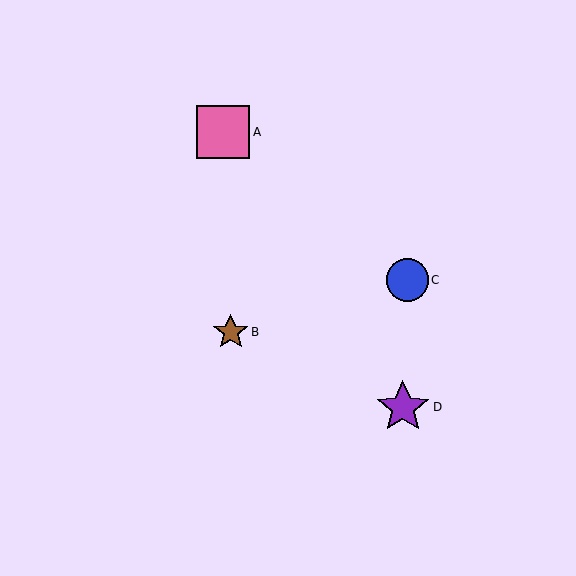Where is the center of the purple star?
The center of the purple star is at (403, 407).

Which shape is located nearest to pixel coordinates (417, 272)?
The blue circle (labeled C) at (407, 280) is nearest to that location.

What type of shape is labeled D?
Shape D is a purple star.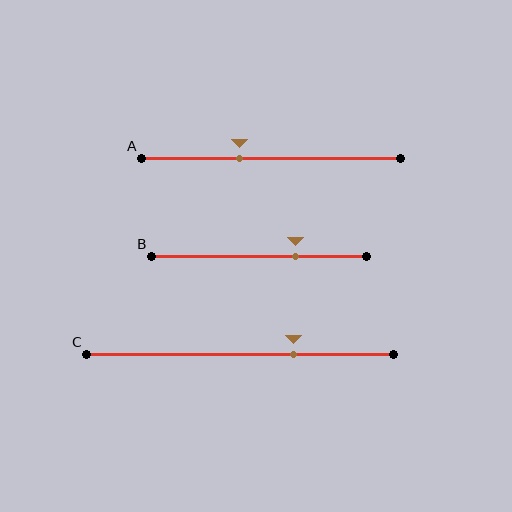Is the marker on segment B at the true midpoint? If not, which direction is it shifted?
No, the marker on segment B is shifted to the right by about 17% of the segment length.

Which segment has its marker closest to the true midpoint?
Segment A has its marker closest to the true midpoint.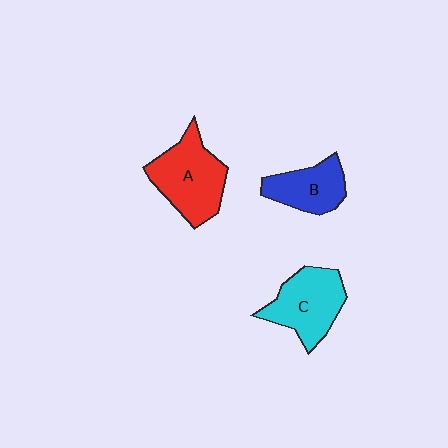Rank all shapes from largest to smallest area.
From largest to smallest: A (red), C (cyan), B (blue).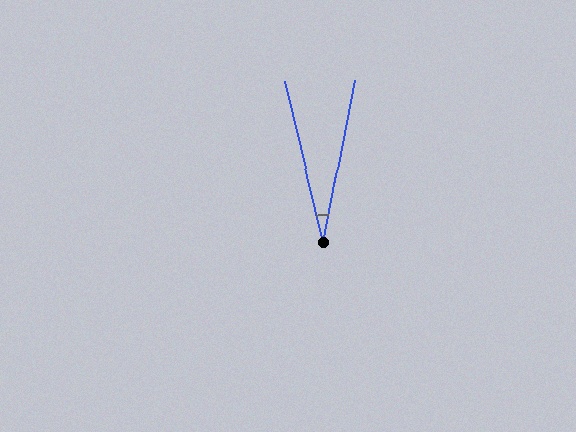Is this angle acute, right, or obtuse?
It is acute.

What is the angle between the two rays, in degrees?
Approximately 25 degrees.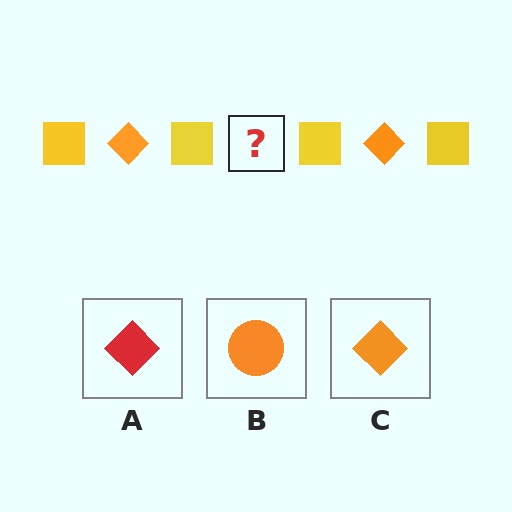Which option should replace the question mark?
Option C.